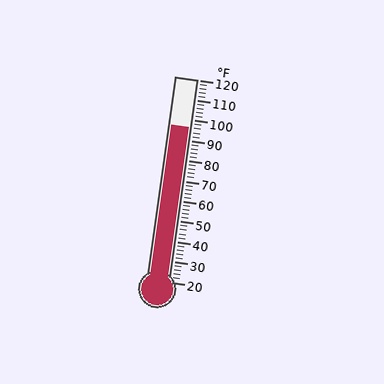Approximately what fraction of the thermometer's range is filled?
The thermometer is filled to approximately 75% of its range.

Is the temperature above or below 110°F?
The temperature is below 110°F.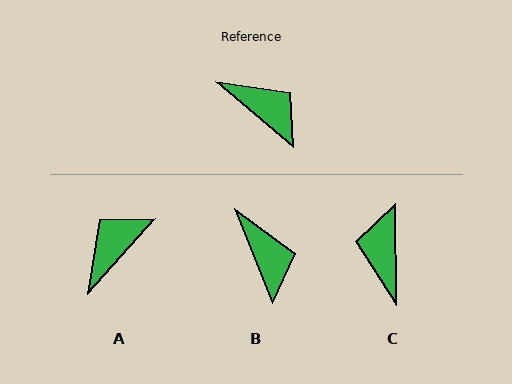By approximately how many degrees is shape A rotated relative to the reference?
Approximately 89 degrees counter-clockwise.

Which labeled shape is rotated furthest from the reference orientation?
C, about 131 degrees away.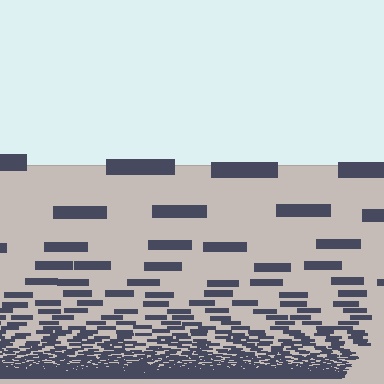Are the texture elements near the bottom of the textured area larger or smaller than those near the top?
Smaller. The gradient is inverted — elements near the bottom are smaller and denser.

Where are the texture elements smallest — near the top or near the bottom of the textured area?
Near the bottom.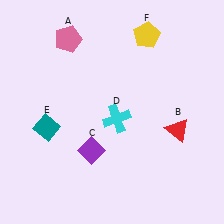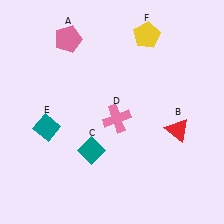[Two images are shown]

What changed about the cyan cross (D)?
In Image 1, D is cyan. In Image 2, it changed to pink.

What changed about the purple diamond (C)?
In Image 1, C is purple. In Image 2, it changed to teal.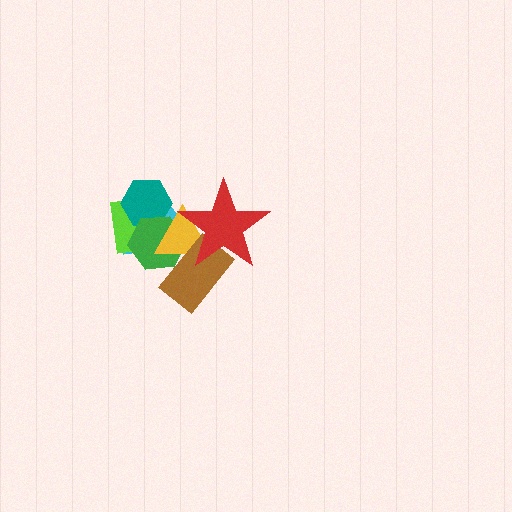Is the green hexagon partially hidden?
Yes, it is partially covered by another shape.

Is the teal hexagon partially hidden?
Yes, it is partially covered by another shape.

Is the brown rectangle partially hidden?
Yes, it is partially covered by another shape.